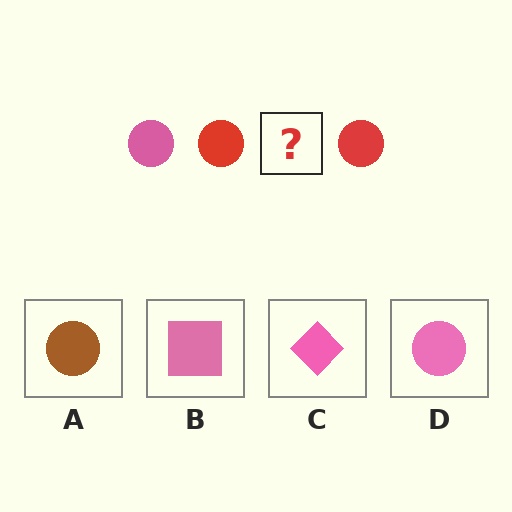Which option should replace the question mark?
Option D.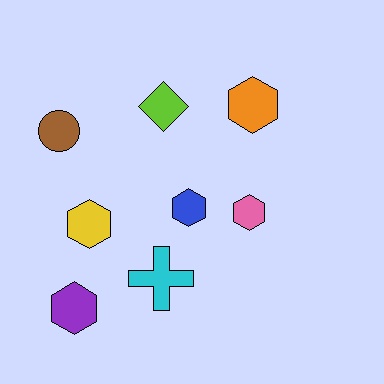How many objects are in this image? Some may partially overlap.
There are 8 objects.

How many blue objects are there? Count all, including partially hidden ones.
There is 1 blue object.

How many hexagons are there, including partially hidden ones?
There are 5 hexagons.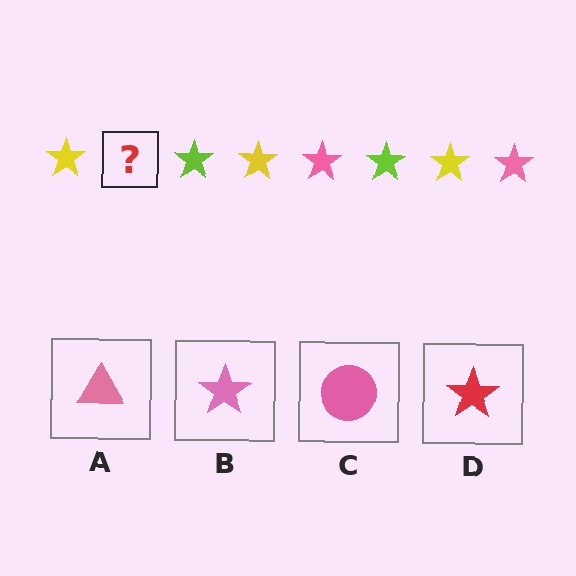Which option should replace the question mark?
Option B.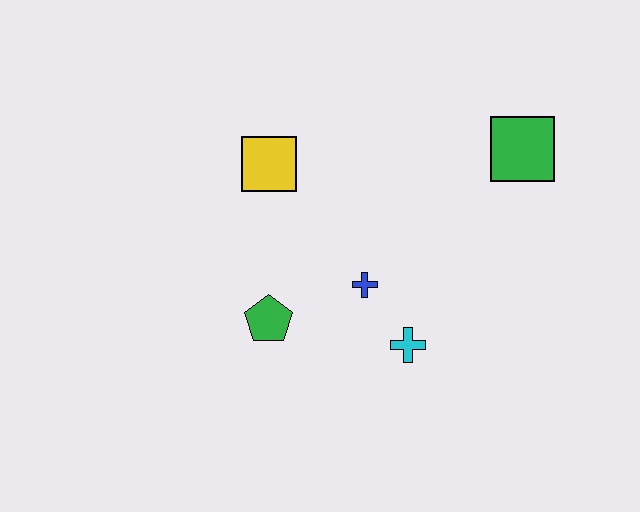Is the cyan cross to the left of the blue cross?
No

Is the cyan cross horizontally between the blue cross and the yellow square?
No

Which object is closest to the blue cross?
The cyan cross is closest to the blue cross.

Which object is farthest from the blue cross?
The green square is farthest from the blue cross.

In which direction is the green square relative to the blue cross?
The green square is to the right of the blue cross.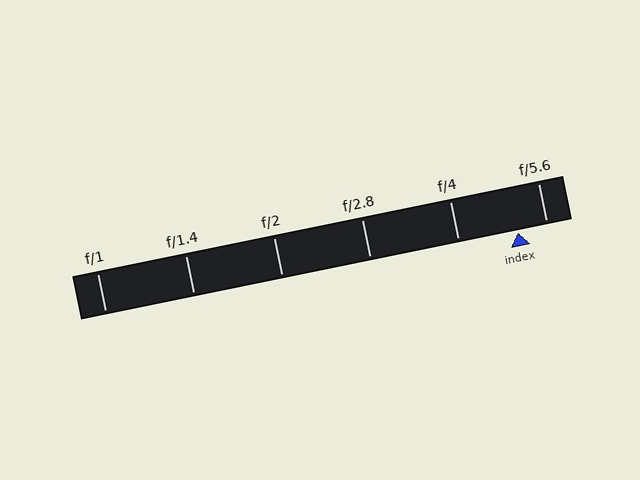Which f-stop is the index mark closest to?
The index mark is closest to f/5.6.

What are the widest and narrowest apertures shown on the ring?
The widest aperture shown is f/1 and the narrowest is f/5.6.